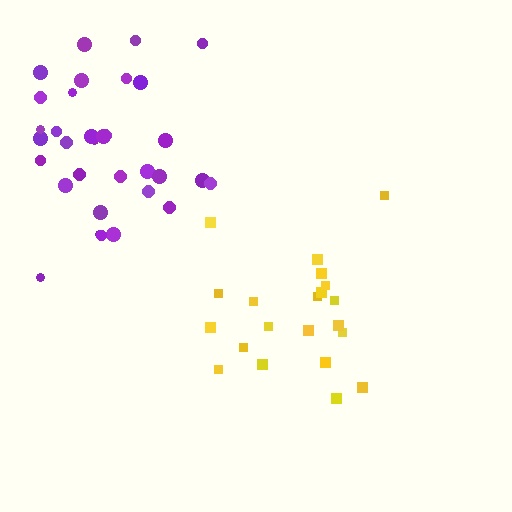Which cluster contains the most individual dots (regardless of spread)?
Purple (33).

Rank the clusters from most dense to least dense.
purple, yellow.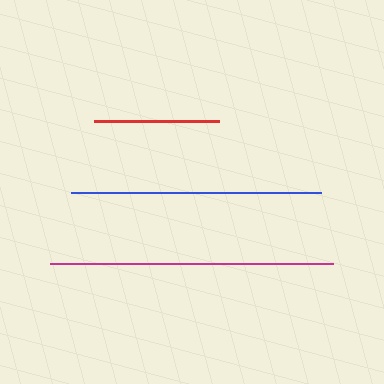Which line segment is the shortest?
The red line is the shortest at approximately 126 pixels.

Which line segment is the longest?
The magenta line is the longest at approximately 283 pixels.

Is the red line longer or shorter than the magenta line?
The magenta line is longer than the red line.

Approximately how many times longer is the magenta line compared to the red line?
The magenta line is approximately 2.3 times the length of the red line.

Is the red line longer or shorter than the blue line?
The blue line is longer than the red line.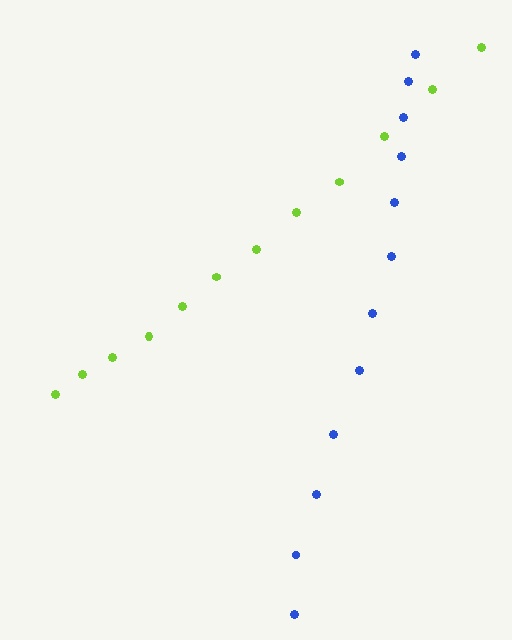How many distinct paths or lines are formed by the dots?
There are 2 distinct paths.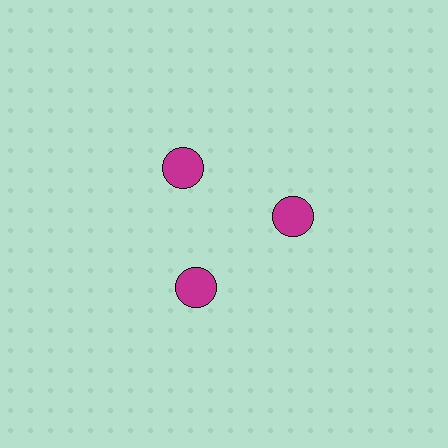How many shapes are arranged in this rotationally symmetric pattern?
There are 3 shapes, arranged in 3 groups of 1.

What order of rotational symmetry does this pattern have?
This pattern has 3-fold rotational symmetry.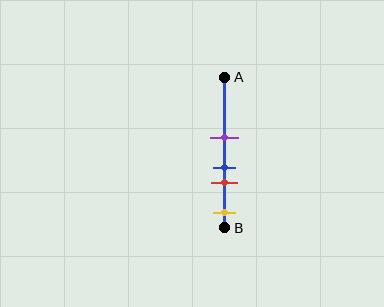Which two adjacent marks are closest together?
The blue and red marks are the closest adjacent pair.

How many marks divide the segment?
There are 4 marks dividing the segment.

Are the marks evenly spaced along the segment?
No, the marks are not evenly spaced.